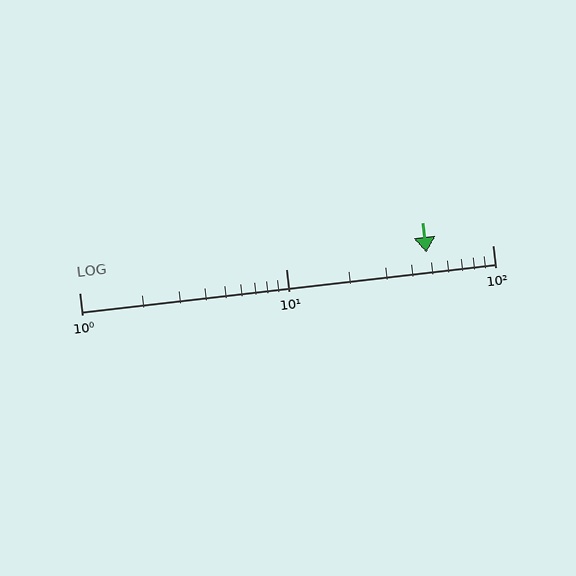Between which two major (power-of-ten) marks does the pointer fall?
The pointer is between 10 and 100.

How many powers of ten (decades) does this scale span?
The scale spans 2 decades, from 1 to 100.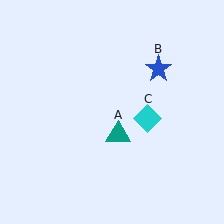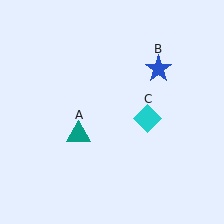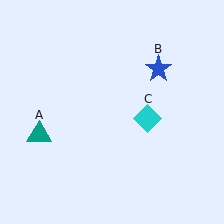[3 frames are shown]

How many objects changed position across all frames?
1 object changed position: teal triangle (object A).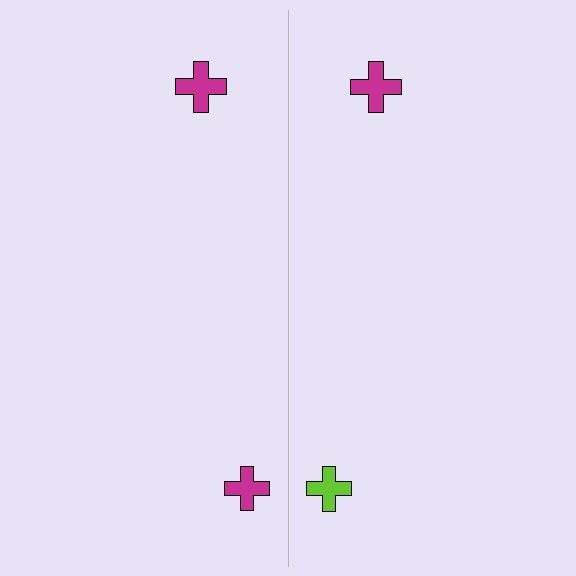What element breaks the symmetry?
The lime cross on the right side breaks the symmetry — its mirror counterpart is magenta.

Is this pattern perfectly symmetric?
No, the pattern is not perfectly symmetric. The lime cross on the right side breaks the symmetry — its mirror counterpart is magenta.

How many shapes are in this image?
There are 4 shapes in this image.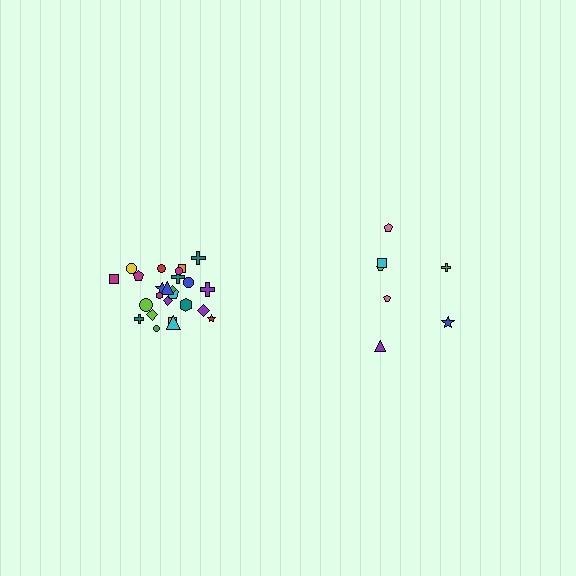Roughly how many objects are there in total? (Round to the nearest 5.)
Roughly 30 objects in total.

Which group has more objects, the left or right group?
The left group.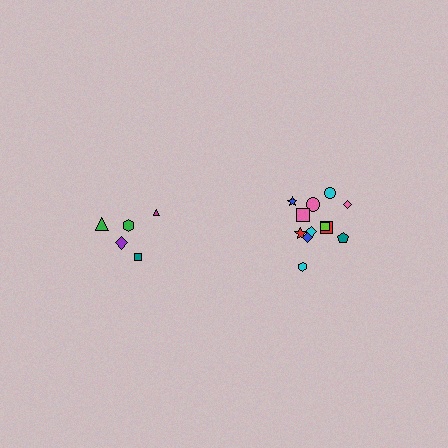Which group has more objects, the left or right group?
The right group.